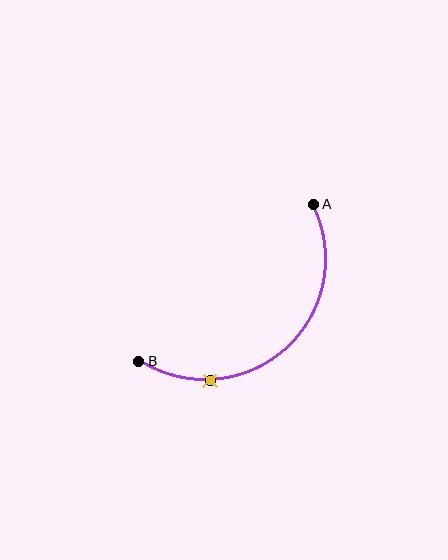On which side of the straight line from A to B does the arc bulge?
The arc bulges below and to the right of the straight line connecting A and B.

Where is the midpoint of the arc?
The arc midpoint is the point on the curve farthest from the straight line joining A and B. It sits below and to the right of that line.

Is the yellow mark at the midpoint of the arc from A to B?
No. The yellow mark lies on the arc but is closer to endpoint B. The arc midpoint would be at the point on the curve equidistant along the arc from both A and B.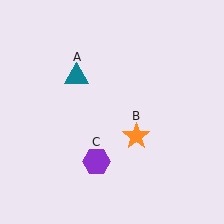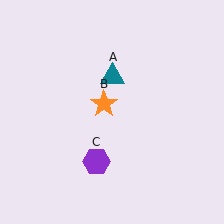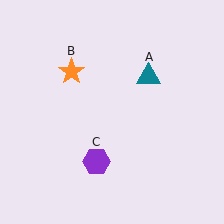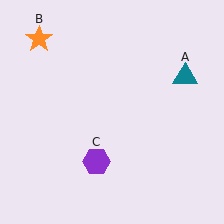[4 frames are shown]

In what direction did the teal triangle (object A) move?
The teal triangle (object A) moved right.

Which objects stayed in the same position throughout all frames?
Purple hexagon (object C) remained stationary.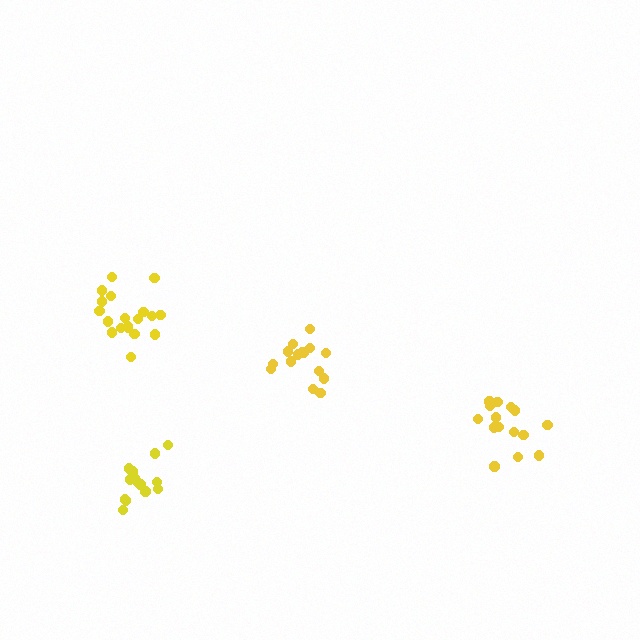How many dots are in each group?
Group 1: 19 dots, Group 2: 15 dots, Group 3: 14 dots, Group 4: 15 dots (63 total).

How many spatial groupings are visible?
There are 4 spatial groupings.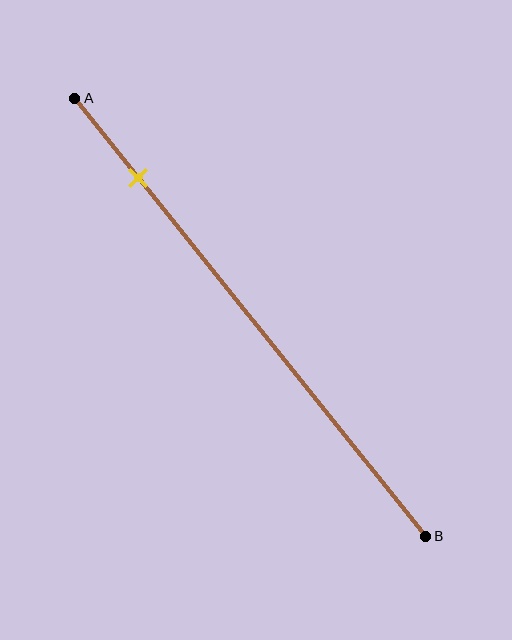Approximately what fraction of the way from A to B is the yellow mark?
The yellow mark is approximately 20% of the way from A to B.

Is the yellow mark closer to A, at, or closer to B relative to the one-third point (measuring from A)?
The yellow mark is closer to point A than the one-third point of segment AB.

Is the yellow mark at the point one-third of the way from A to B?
No, the mark is at about 20% from A, not at the 33% one-third point.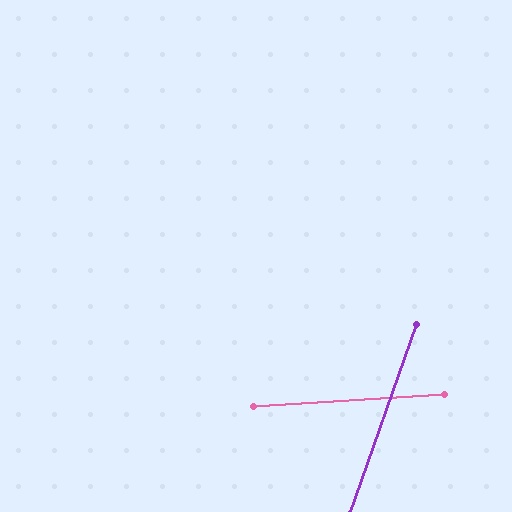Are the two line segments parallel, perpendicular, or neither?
Neither parallel nor perpendicular — they differ by about 67°.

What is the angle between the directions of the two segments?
Approximately 67 degrees.